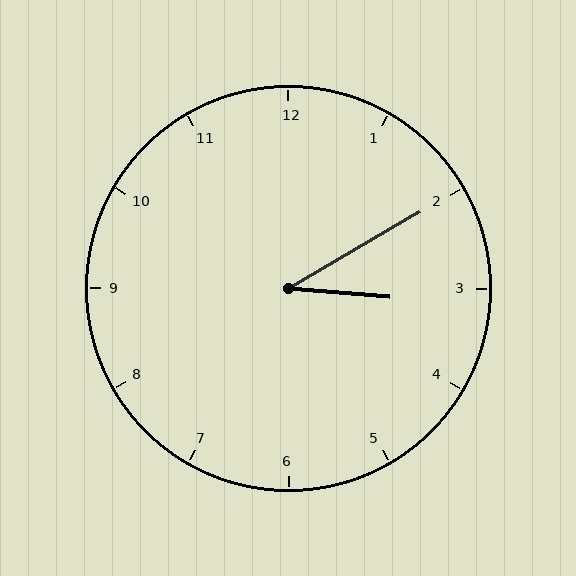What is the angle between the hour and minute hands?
Approximately 35 degrees.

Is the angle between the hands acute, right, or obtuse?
It is acute.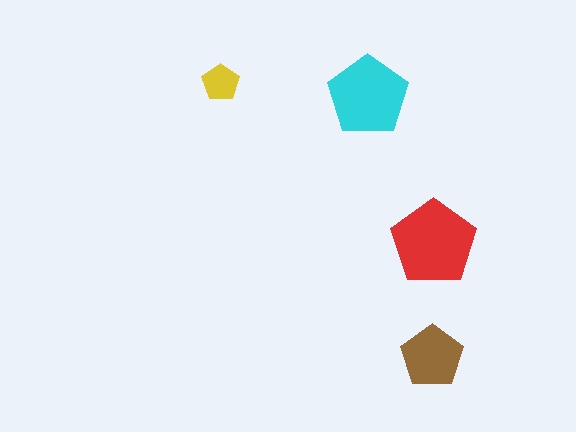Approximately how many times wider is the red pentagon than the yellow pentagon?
About 2.5 times wider.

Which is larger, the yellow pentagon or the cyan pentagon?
The cyan one.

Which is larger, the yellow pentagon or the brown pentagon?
The brown one.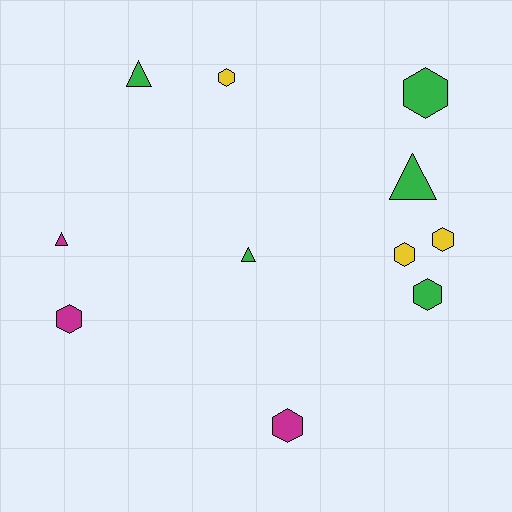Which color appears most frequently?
Green, with 5 objects.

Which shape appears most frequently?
Hexagon, with 7 objects.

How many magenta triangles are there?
There is 1 magenta triangle.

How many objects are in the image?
There are 11 objects.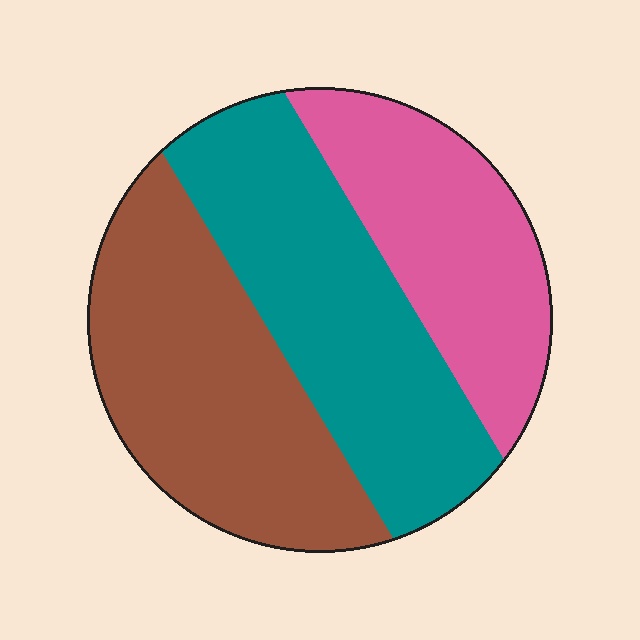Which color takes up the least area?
Pink, at roughly 25%.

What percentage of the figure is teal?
Teal takes up about three eighths (3/8) of the figure.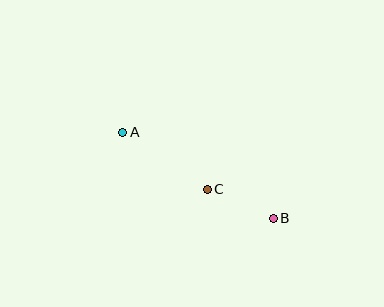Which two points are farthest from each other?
Points A and B are farthest from each other.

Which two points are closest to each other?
Points B and C are closest to each other.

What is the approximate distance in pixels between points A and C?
The distance between A and C is approximately 102 pixels.